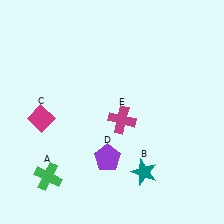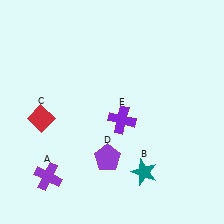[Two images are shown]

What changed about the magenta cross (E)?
In Image 1, E is magenta. In Image 2, it changed to purple.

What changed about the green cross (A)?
In Image 1, A is green. In Image 2, it changed to purple.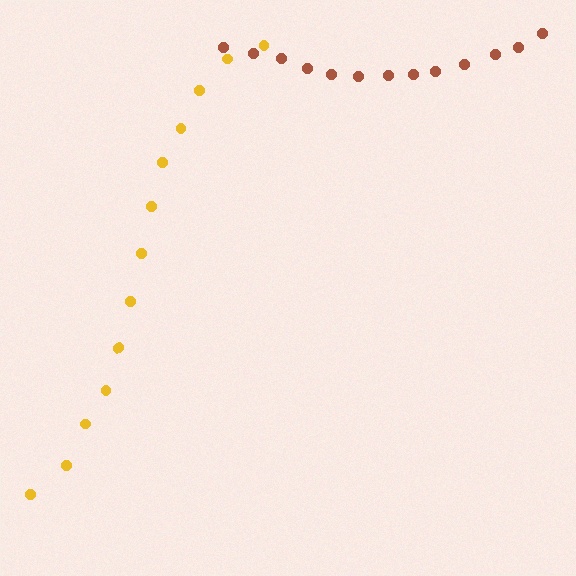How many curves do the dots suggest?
There are 2 distinct paths.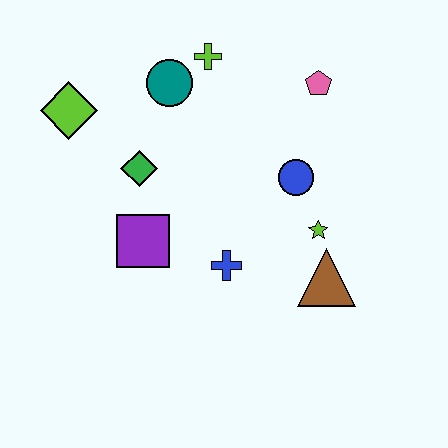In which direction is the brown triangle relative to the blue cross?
The brown triangle is to the right of the blue cross.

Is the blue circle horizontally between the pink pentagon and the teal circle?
Yes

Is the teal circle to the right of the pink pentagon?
No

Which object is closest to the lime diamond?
The green diamond is closest to the lime diamond.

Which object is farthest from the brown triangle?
The lime diamond is farthest from the brown triangle.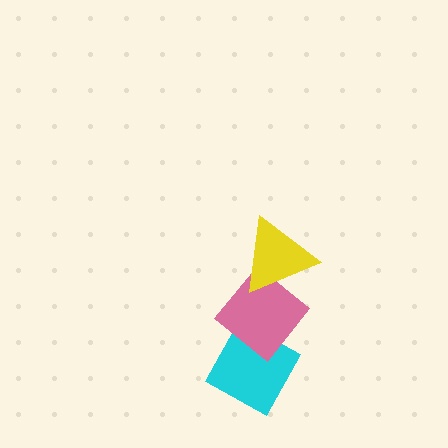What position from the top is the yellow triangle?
The yellow triangle is 1st from the top.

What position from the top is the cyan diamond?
The cyan diamond is 3rd from the top.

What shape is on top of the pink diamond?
The yellow triangle is on top of the pink diamond.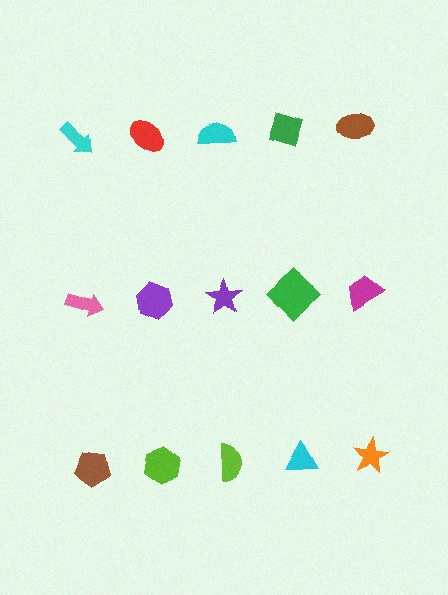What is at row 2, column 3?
A purple star.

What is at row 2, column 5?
A magenta trapezoid.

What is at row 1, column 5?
A brown ellipse.